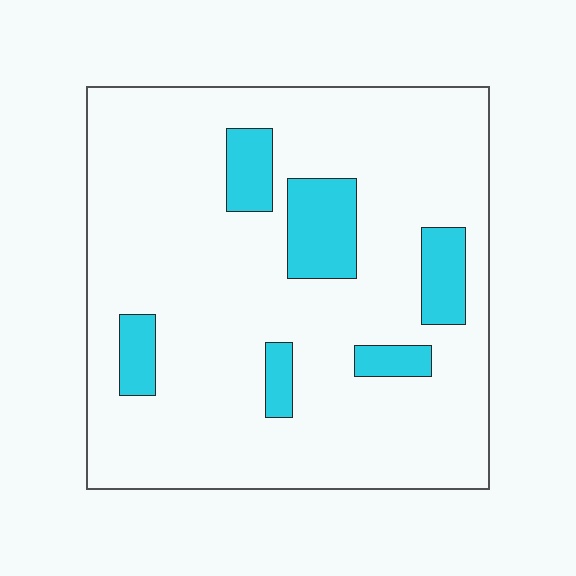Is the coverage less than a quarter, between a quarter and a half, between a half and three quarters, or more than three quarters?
Less than a quarter.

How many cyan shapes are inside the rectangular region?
6.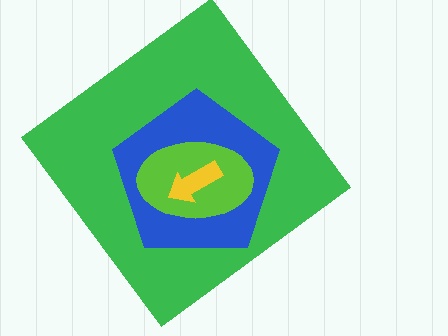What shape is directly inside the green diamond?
The blue pentagon.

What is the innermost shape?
The yellow arrow.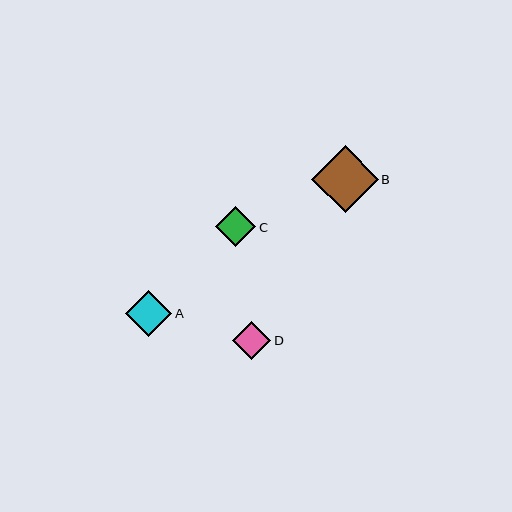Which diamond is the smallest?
Diamond D is the smallest with a size of approximately 38 pixels.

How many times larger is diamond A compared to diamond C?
Diamond A is approximately 1.2 times the size of diamond C.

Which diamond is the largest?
Diamond B is the largest with a size of approximately 66 pixels.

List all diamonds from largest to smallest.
From largest to smallest: B, A, C, D.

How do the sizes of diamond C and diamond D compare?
Diamond C and diamond D are approximately the same size.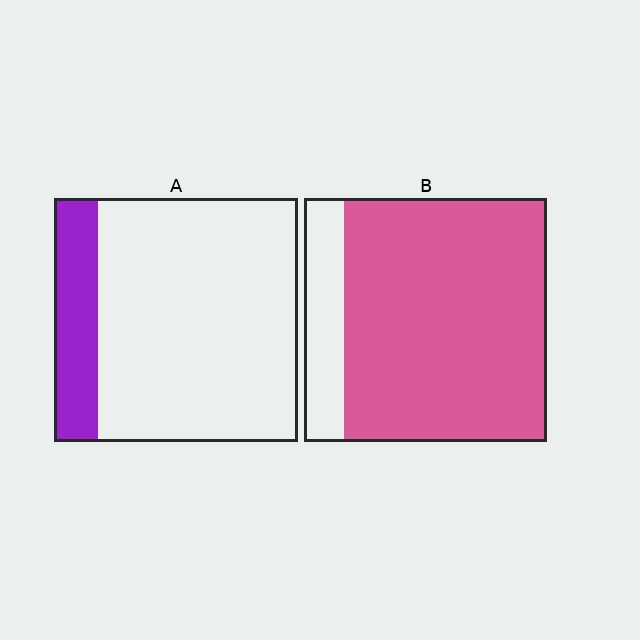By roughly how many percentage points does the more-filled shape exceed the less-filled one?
By roughly 65 percentage points (B over A).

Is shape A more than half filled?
No.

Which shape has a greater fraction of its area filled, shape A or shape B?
Shape B.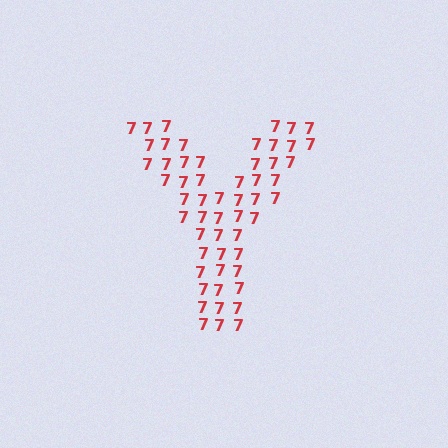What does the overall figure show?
The overall figure shows the letter Y.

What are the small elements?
The small elements are digit 7's.